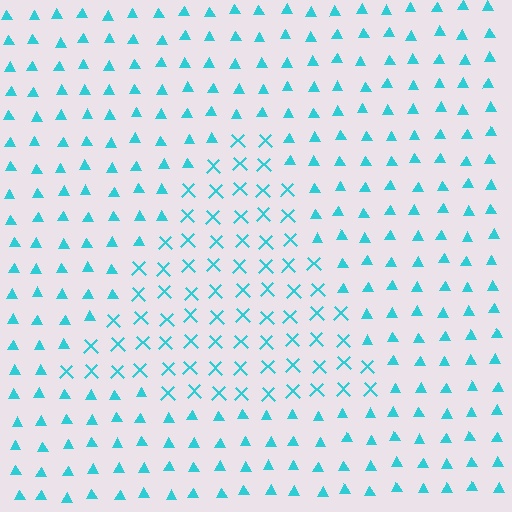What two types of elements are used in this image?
The image uses X marks inside the triangle region and triangles outside it.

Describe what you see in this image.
The image is filled with small cyan elements arranged in a uniform grid. A triangle-shaped region contains X marks, while the surrounding area contains triangles. The boundary is defined purely by the change in element shape.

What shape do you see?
I see a triangle.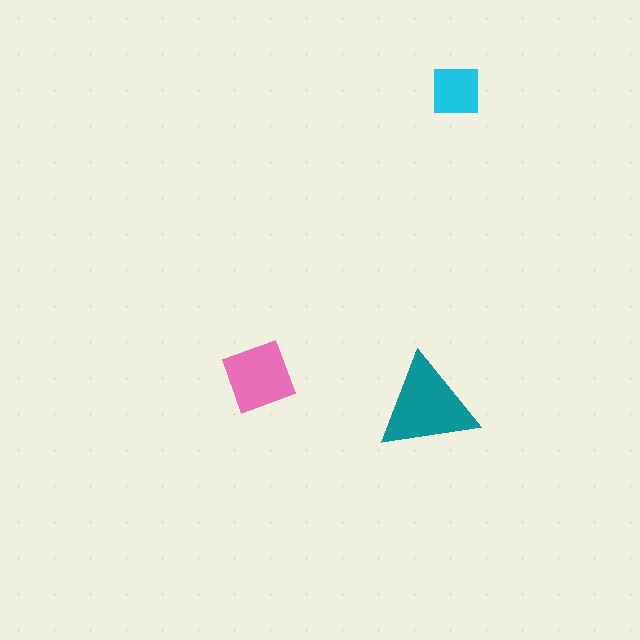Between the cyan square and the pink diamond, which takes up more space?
The pink diamond.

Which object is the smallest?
The cyan square.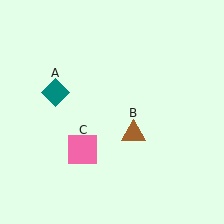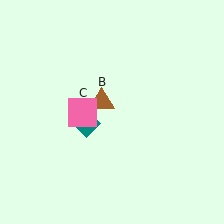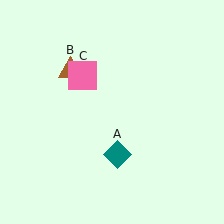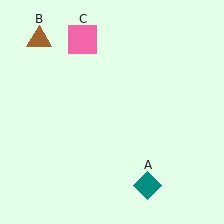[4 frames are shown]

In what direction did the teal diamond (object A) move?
The teal diamond (object A) moved down and to the right.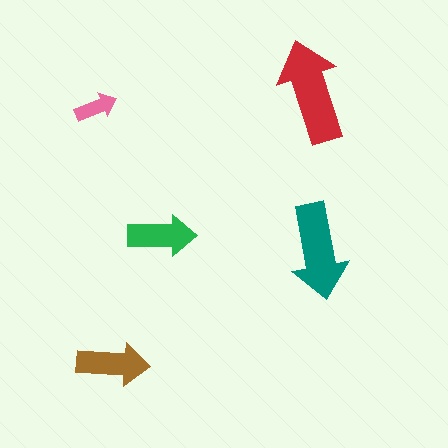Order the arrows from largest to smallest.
the red one, the teal one, the brown one, the green one, the pink one.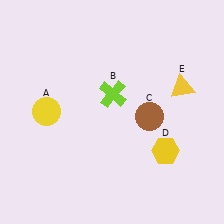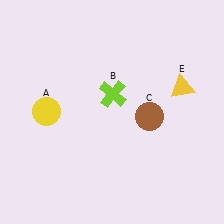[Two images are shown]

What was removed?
The yellow hexagon (D) was removed in Image 2.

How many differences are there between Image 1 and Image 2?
There is 1 difference between the two images.